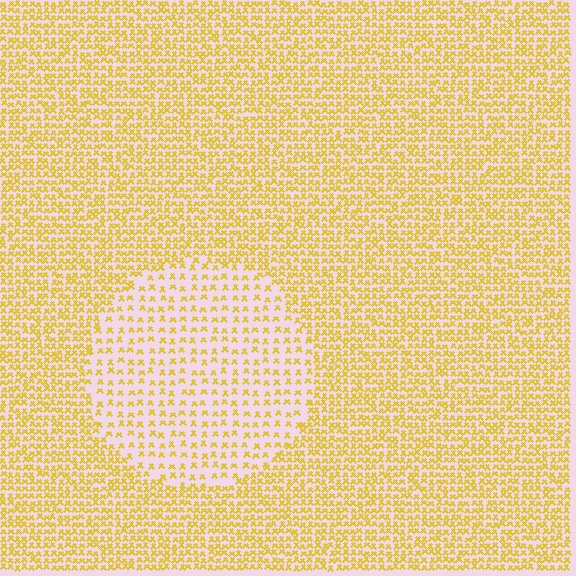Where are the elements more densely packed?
The elements are more densely packed outside the circle boundary.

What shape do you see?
I see a circle.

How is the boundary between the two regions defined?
The boundary is defined by a change in element density (approximately 2.2x ratio). All elements are the same color, size, and shape.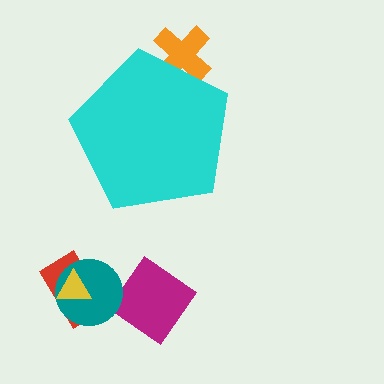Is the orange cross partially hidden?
Yes, the orange cross is partially hidden behind the cyan pentagon.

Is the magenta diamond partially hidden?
No, the magenta diamond is fully visible.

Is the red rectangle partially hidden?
No, the red rectangle is fully visible.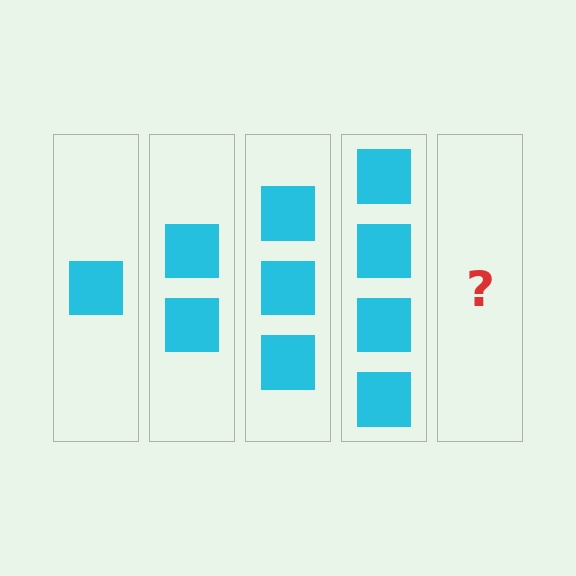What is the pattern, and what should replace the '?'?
The pattern is that each step adds one more square. The '?' should be 5 squares.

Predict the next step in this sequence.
The next step is 5 squares.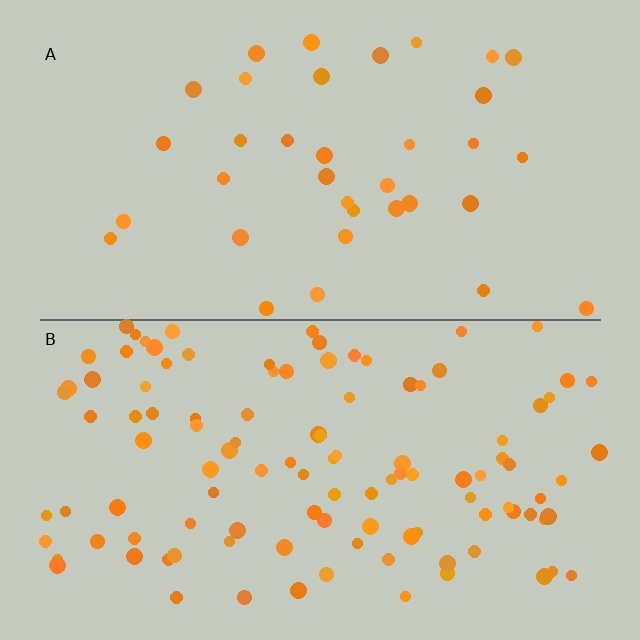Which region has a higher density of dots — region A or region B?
B (the bottom).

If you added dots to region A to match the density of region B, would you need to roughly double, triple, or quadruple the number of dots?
Approximately triple.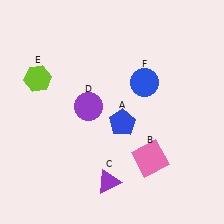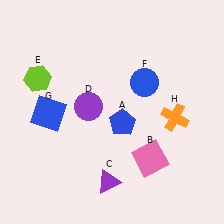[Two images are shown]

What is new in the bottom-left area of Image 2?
A blue square (G) was added in the bottom-left area of Image 2.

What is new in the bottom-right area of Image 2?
An orange cross (H) was added in the bottom-right area of Image 2.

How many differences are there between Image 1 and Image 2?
There are 2 differences between the two images.